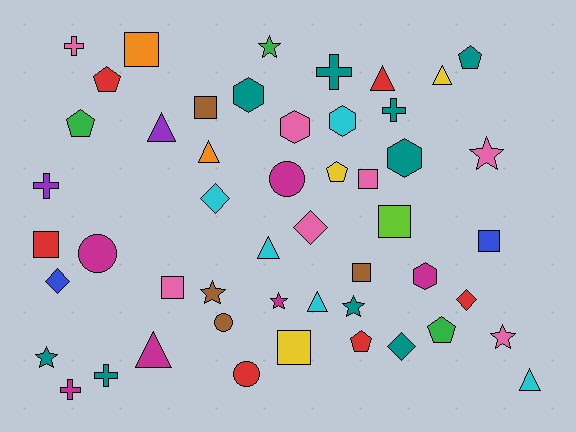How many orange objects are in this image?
There are 2 orange objects.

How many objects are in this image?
There are 50 objects.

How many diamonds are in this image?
There are 5 diamonds.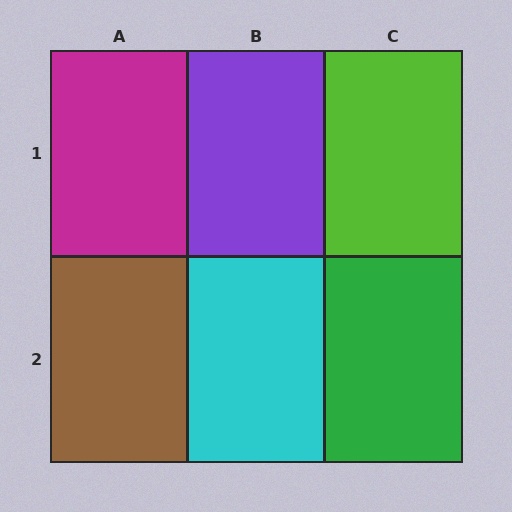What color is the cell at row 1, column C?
Lime.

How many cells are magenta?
1 cell is magenta.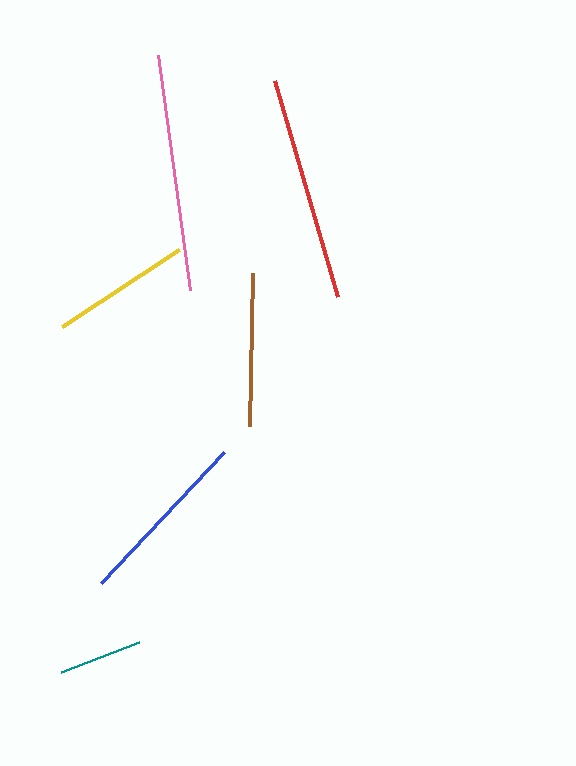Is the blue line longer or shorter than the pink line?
The pink line is longer than the blue line.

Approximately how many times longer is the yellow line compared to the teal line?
The yellow line is approximately 1.7 times the length of the teal line.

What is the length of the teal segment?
The teal segment is approximately 84 pixels long.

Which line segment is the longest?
The pink line is the longest at approximately 237 pixels.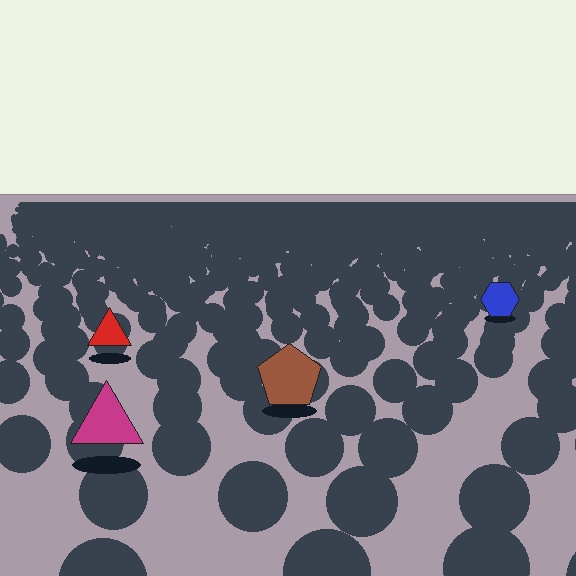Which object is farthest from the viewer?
The blue hexagon is farthest from the viewer. It appears smaller and the ground texture around it is denser.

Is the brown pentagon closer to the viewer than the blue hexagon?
Yes. The brown pentagon is closer — you can tell from the texture gradient: the ground texture is coarser near it.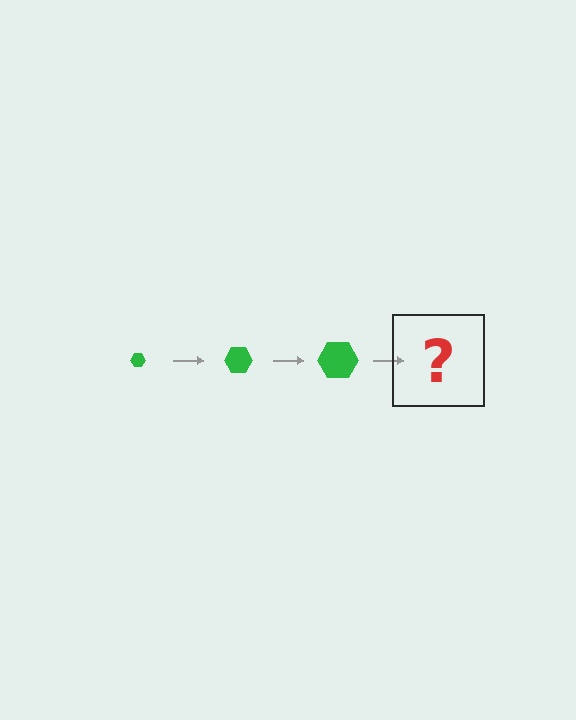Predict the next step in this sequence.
The next step is a green hexagon, larger than the previous one.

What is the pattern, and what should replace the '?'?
The pattern is that the hexagon gets progressively larger each step. The '?' should be a green hexagon, larger than the previous one.